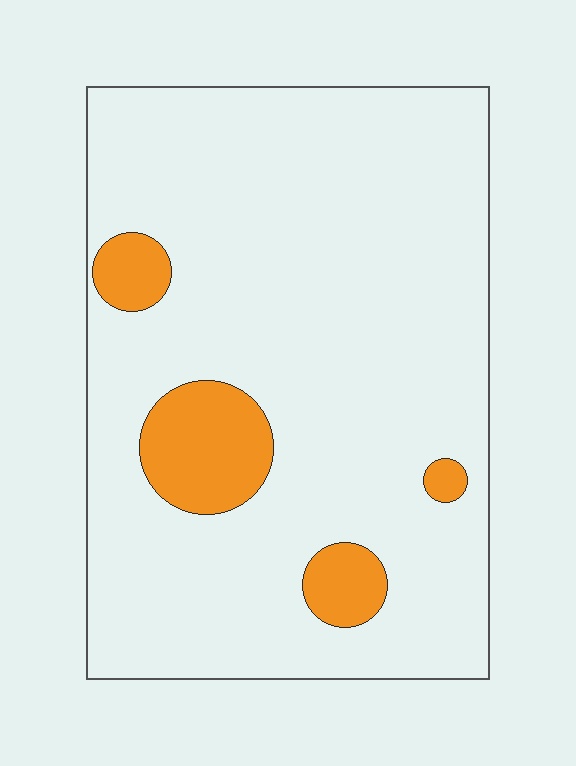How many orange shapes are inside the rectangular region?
4.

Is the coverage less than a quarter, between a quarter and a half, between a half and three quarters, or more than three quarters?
Less than a quarter.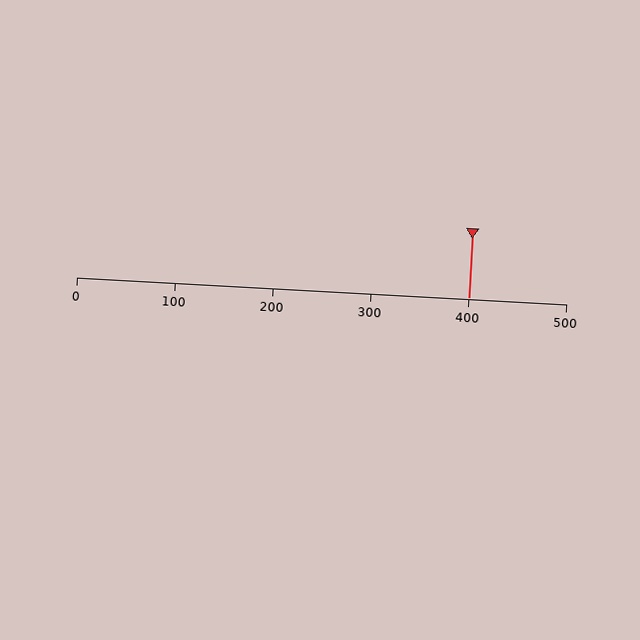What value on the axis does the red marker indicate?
The marker indicates approximately 400.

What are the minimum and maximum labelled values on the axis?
The axis runs from 0 to 500.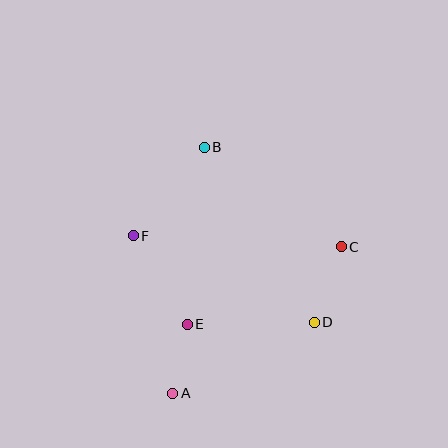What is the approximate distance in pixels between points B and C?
The distance between B and C is approximately 169 pixels.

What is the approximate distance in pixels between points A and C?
The distance between A and C is approximately 224 pixels.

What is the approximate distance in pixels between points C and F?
The distance between C and F is approximately 208 pixels.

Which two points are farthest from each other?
Points A and B are farthest from each other.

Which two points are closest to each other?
Points A and E are closest to each other.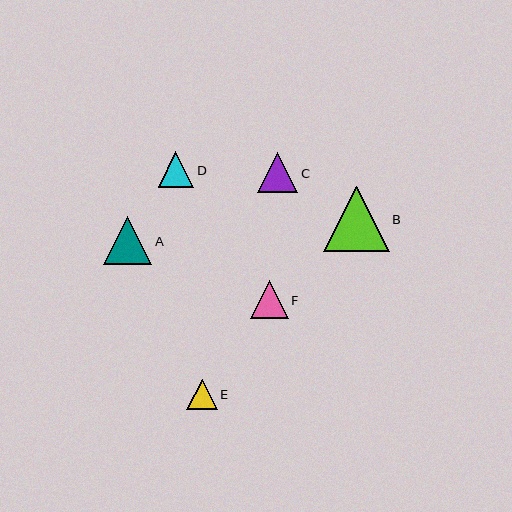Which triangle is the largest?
Triangle B is the largest with a size of approximately 65 pixels.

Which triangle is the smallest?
Triangle E is the smallest with a size of approximately 30 pixels.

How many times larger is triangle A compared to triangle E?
Triangle A is approximately 1.6 times the size of triangle E.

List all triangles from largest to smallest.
From largest to smallest: B, A, C, F, D, E.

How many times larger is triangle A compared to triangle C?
Triangle A is approximately 1.2 times the size of triangle C.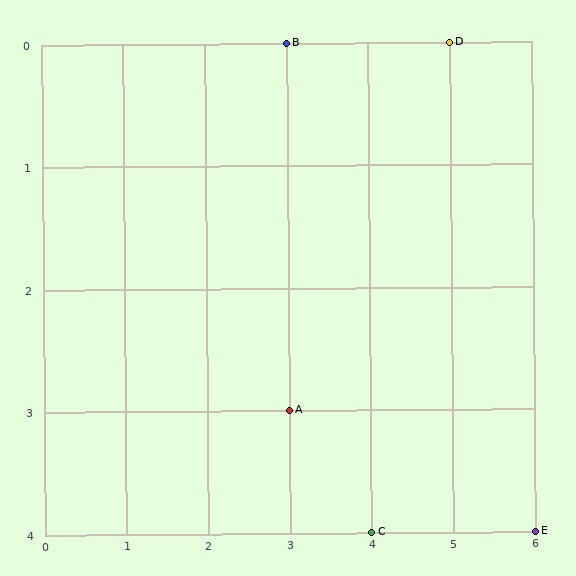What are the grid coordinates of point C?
Point C is at grid coordinates (4, 4).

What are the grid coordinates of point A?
Point A is at grid coordinates (3, 3).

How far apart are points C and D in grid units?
Points C and D are 1 column and 4 rows apart (about 4.1 grid units diagonally).